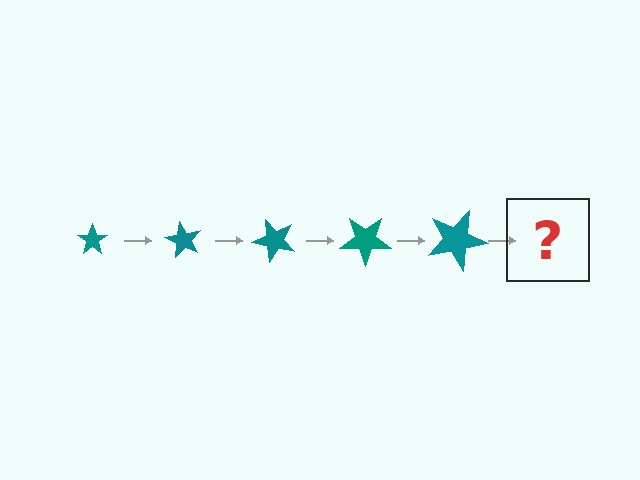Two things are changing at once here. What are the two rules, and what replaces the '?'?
The two rules are that the star grows larger each step and it rotates 60 degrees each step. The '?' should be a star, larger than the previous one and rotated 300 degrees from the start.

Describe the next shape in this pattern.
It should be a star, larger than the previous one and rotated 300 degrees from the start.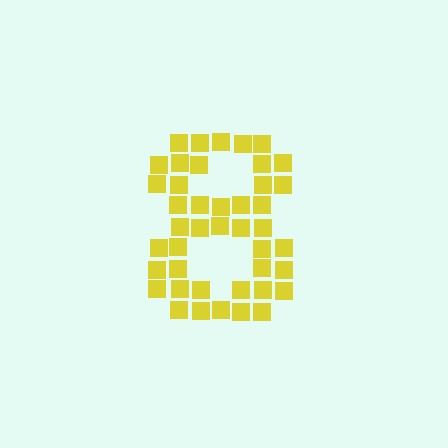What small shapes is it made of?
It is made of small squares.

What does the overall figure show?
The overall figure shows the digit 8.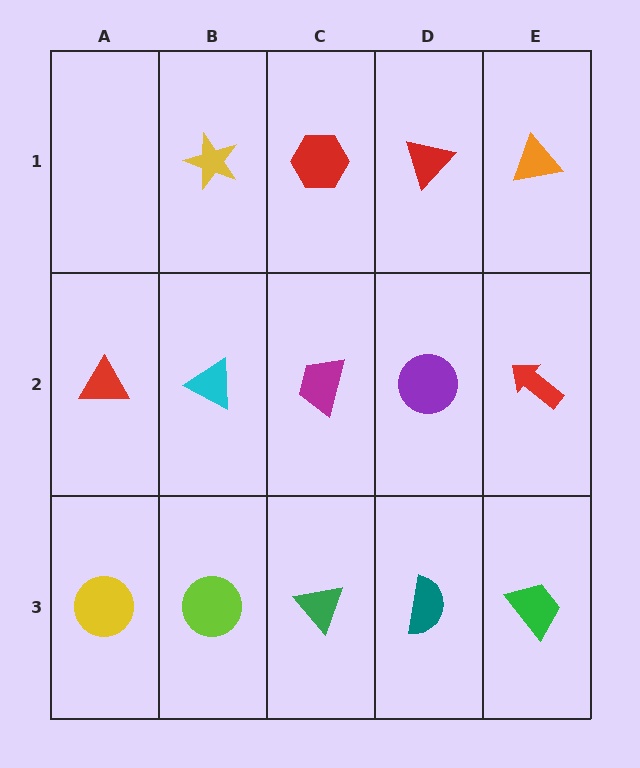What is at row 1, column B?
A yellow star.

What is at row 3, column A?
A yellow circle.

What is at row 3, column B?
A lime circle.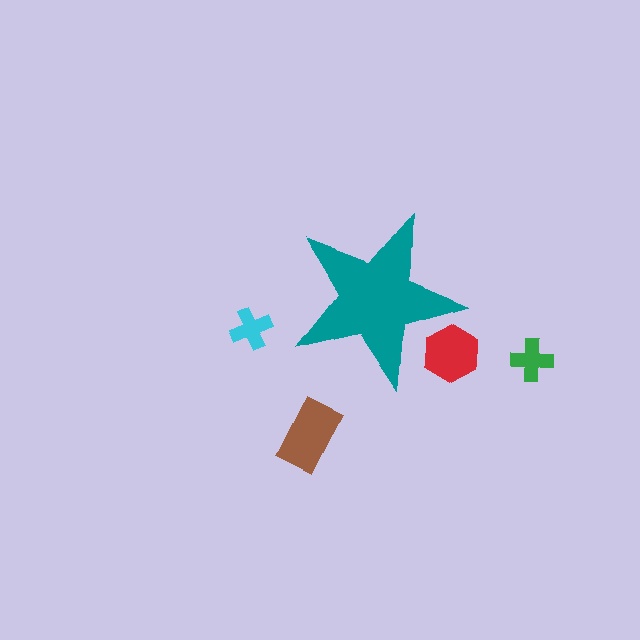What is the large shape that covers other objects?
A teal star.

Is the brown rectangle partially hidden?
No, the brown rectangle is fully visible.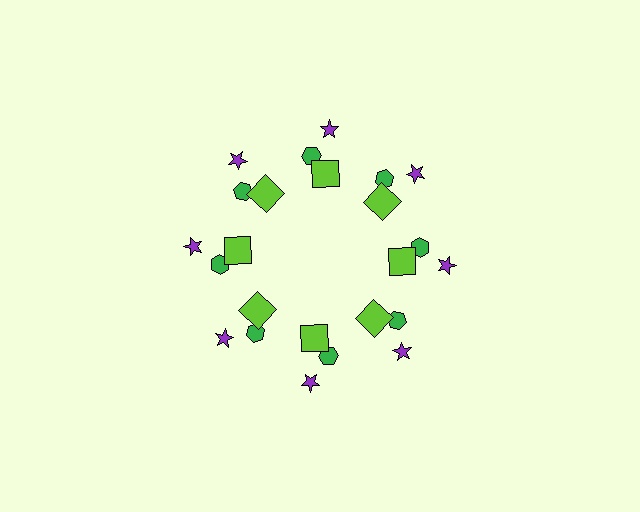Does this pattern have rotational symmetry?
Yes, this pattern has 8-fold rotational symmetry. It looks the same after rotating 45 degrees around the center.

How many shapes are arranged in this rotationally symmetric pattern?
There are 24 shapes, arranged in 8 groups of 3.